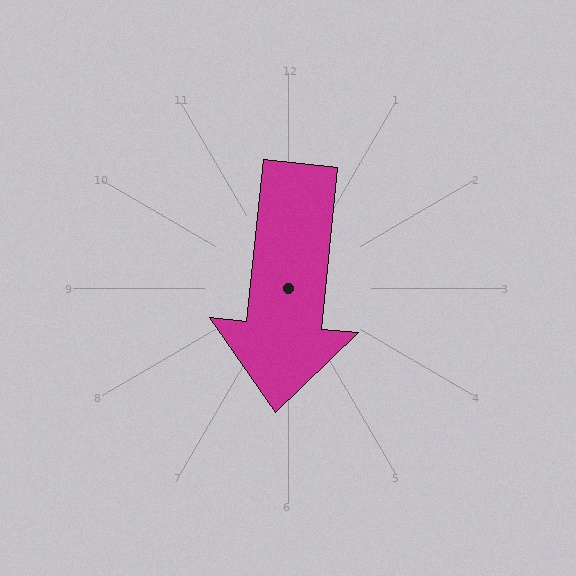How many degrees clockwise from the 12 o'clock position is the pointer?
Approximately 186 degrees.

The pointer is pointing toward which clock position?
Roughly 6 o'clock.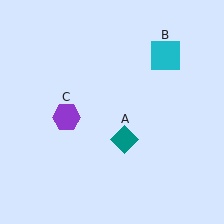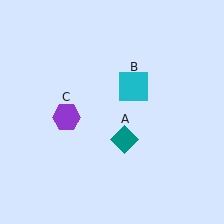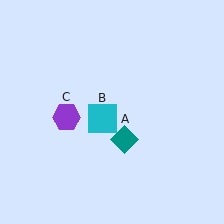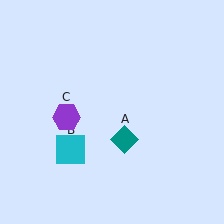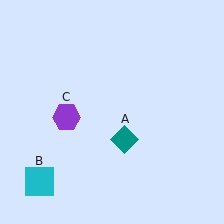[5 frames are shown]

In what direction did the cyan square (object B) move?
The cyan square (object B) moved down and to the left.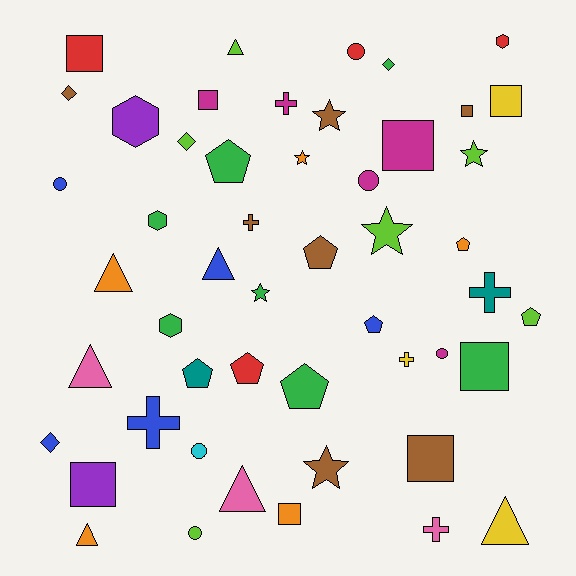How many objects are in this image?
There are 50 objects.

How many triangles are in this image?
There are 7 triangles.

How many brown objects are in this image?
There are 7 brown objects.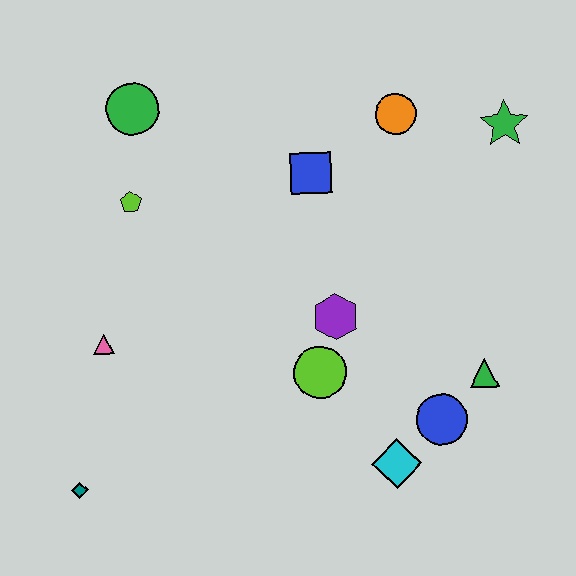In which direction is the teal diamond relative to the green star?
The teal diamond is to the left of the green star.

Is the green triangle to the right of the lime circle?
Yes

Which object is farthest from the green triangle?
The green circle is farthest from the green triangle.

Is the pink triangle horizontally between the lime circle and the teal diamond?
Yes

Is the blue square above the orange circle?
No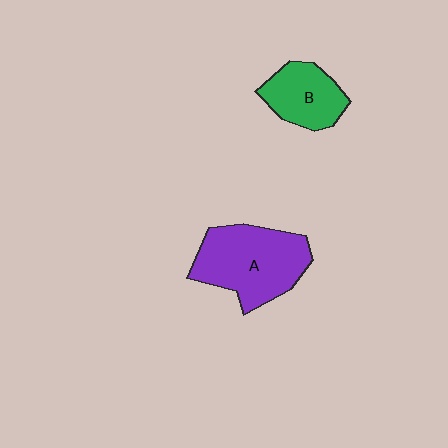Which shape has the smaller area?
Shape B (green).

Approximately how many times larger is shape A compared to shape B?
Approximately 1.7 times.